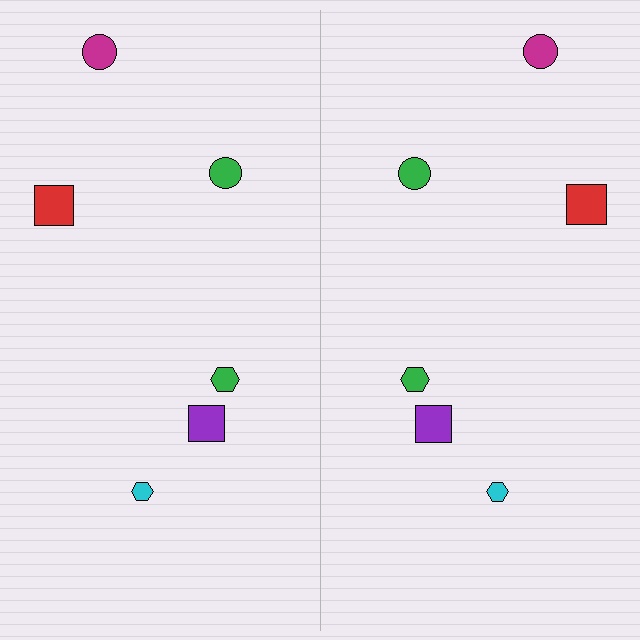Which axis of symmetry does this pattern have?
The pattern has a vertical axis of symmetry running through the center of the image.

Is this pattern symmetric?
Yes, this pattern has bilateral (reflection) symmetry.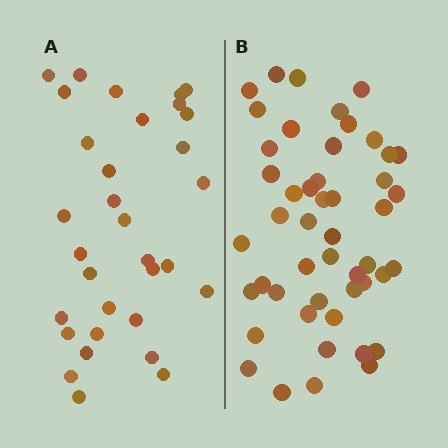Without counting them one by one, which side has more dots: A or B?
Region B (the right region) has more dots.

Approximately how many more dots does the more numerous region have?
Region B has approximately 15 more dots than region A.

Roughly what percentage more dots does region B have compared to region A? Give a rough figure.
About 50% more.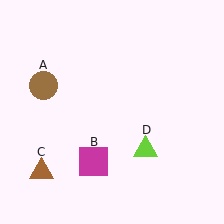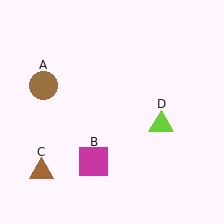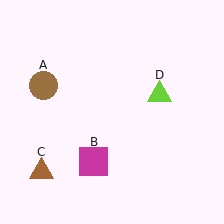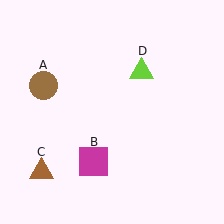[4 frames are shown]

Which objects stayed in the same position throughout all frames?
Brown circle (object A) and magenta square (object B) and brown triangle (object C) remained stationary.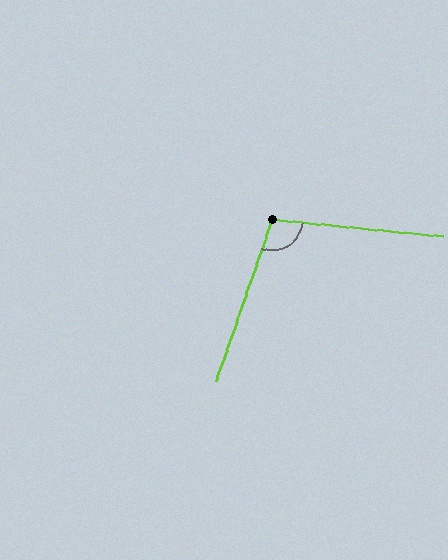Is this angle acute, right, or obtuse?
It is obtuse.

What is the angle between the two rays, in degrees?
Approximately 103 degrees.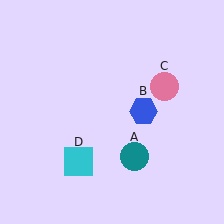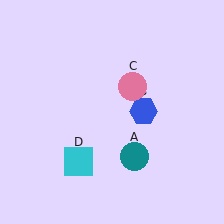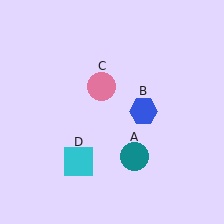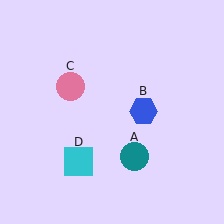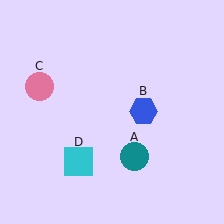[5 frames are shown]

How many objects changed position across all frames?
1 object changed position: pink circle (object C).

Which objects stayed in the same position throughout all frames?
Teal circle (object A) and blue hexagon (object B) and cyan square (object D) remained stationary.